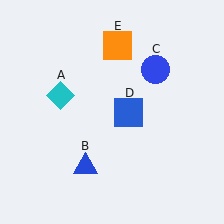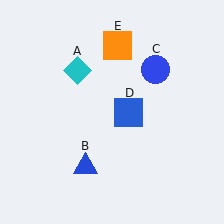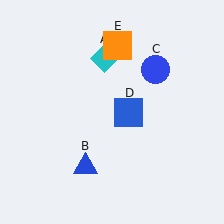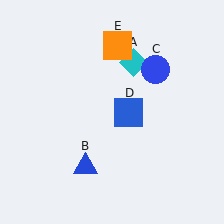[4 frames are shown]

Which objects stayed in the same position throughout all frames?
Blue triangle (object B) and blue circle (object C) and blue square (object D) and orange square (object E) remained stationary.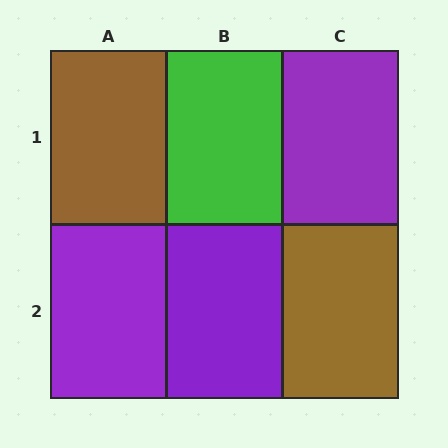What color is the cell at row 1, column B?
Green.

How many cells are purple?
3 cells are purple.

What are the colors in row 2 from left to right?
Purple, purple, brown.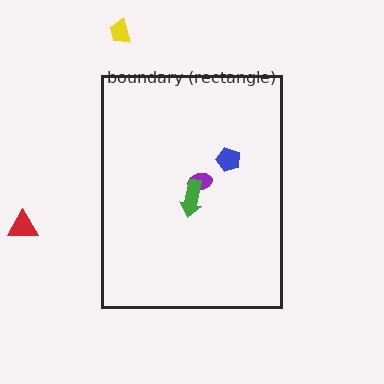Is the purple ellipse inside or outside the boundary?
Inside.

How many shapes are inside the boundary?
3 inside, 2 outside.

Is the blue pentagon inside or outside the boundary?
Inside.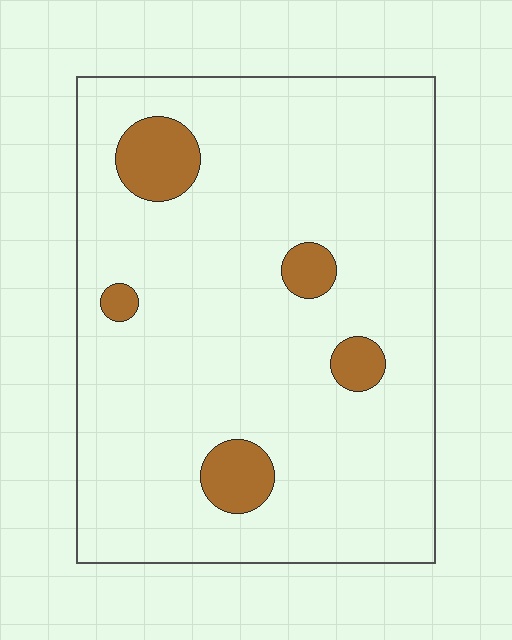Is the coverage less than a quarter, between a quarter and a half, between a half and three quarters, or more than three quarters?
Less than a quarter.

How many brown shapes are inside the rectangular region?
5.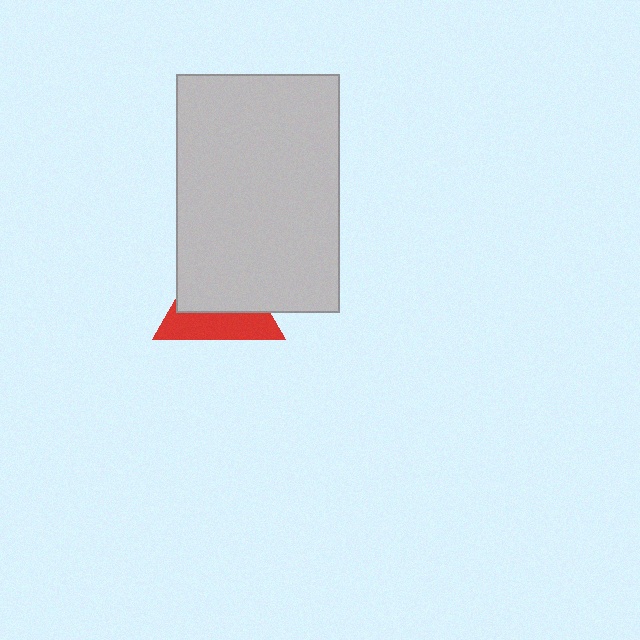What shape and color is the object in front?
The object in front is a light gray rectangle.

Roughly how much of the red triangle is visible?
A small part of it is visible (roughly 41%).